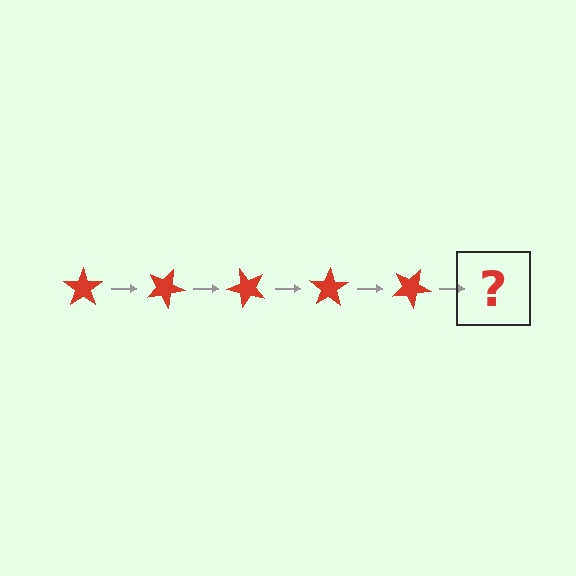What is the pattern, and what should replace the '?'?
The pattern is that the star rotates 25 degrees each step. The '?' should be a red star rotated 125 degrees.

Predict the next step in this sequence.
The next step is a red star rotated 125 degrees.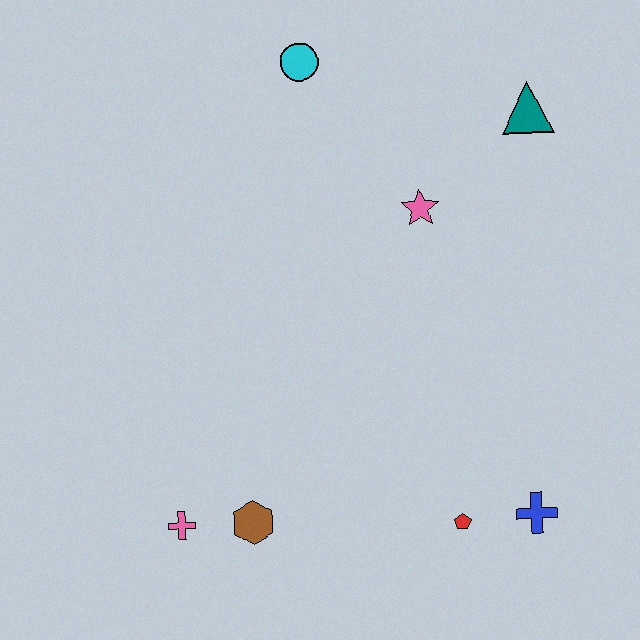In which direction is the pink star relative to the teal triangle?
The pink star is to the left of the teal triangle.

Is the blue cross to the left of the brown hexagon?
No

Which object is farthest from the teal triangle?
The pink cross is farthest from the teal triangle.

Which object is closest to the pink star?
The teal triangle is closest to the pink star.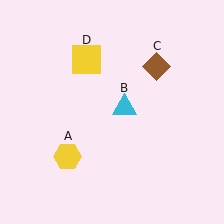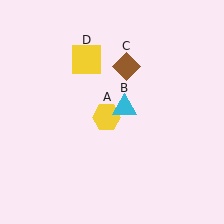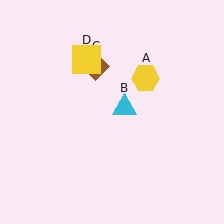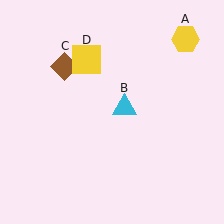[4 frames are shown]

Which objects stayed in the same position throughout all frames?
Cyan triangle (object B) and yellow square (object D) remained stationary.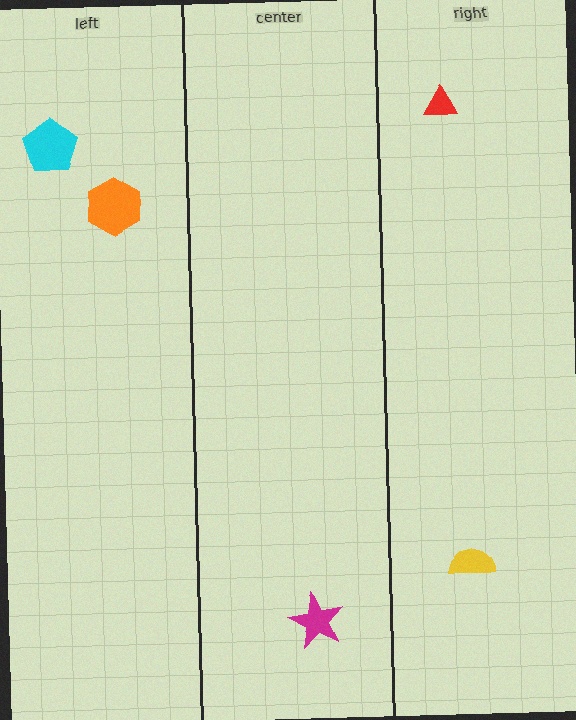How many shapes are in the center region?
1.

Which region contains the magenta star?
The center region.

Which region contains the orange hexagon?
The left region.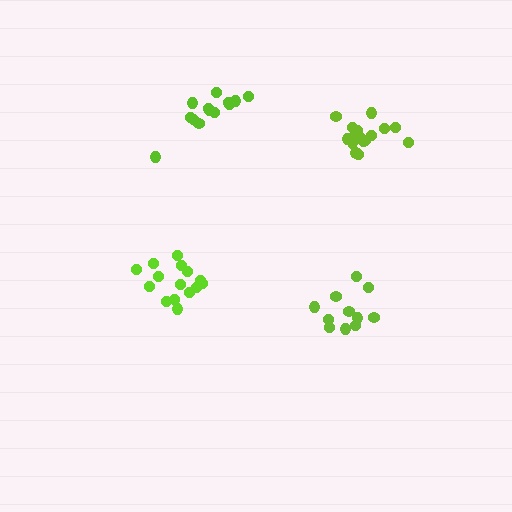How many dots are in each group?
Group 1: 16 dots, Group 2: 11 dots, Group 3: 13 dots, Group 4: 15 dots (55 total).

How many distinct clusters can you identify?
There are 4 distinct clusters.